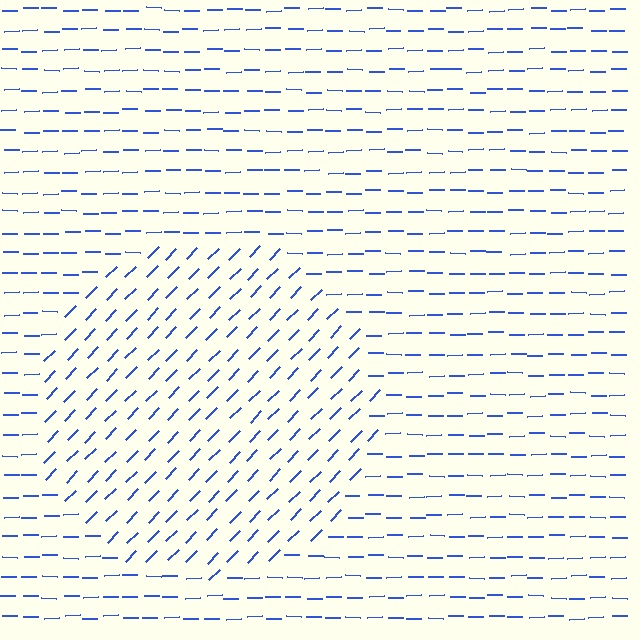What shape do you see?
I see a circle.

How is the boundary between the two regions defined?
The boundary is defined purely by a change in line orientation (approximately 45 degrees difference). All lines are the same color and thickness.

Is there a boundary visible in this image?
Yes, there is a texture boundary formed by a change in line orientation.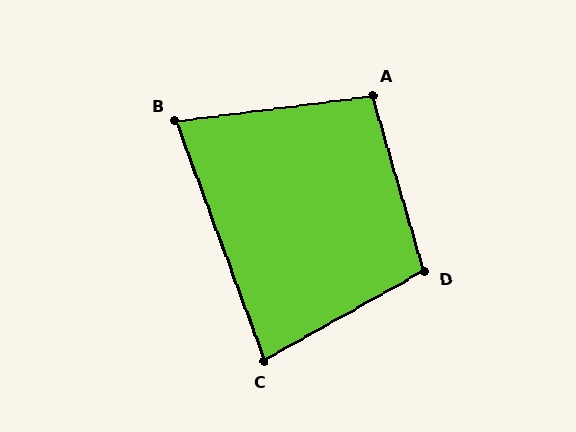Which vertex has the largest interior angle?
D, at approximately 103 degrees.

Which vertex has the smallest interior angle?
B, at approximately 77 degrees.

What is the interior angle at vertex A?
Approximately 99 degrees (obtuse).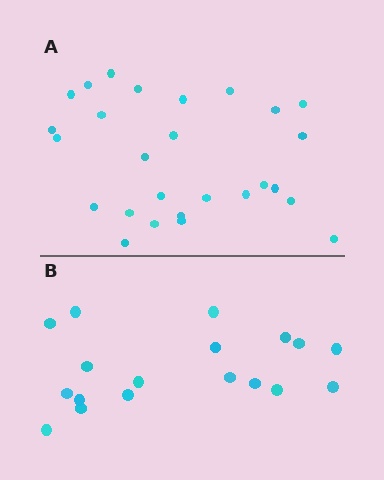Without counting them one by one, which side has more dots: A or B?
Region A (the top region) has more dots.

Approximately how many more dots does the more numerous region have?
Region A has roughly 8 or so more dots than region B.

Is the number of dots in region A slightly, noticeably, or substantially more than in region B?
Region A has substantially more. The ratio is roughly 1.5 to 1.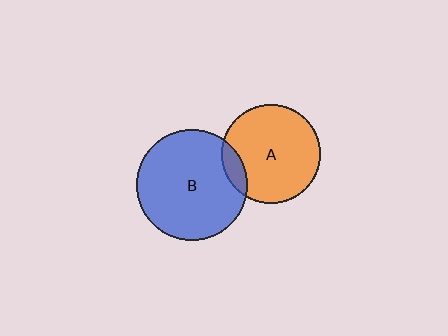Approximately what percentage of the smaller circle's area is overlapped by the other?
Approximately 10%.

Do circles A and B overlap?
Yes.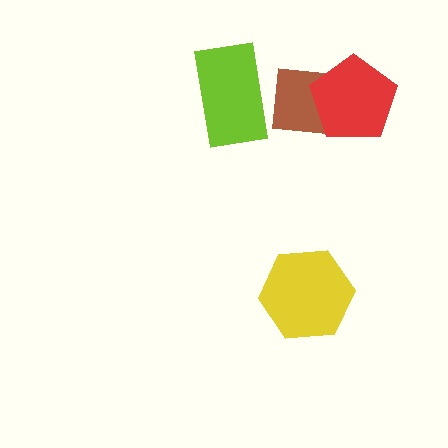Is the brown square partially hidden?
Yes, it is partially covered by another shape.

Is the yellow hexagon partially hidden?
No, no other shape covers it.